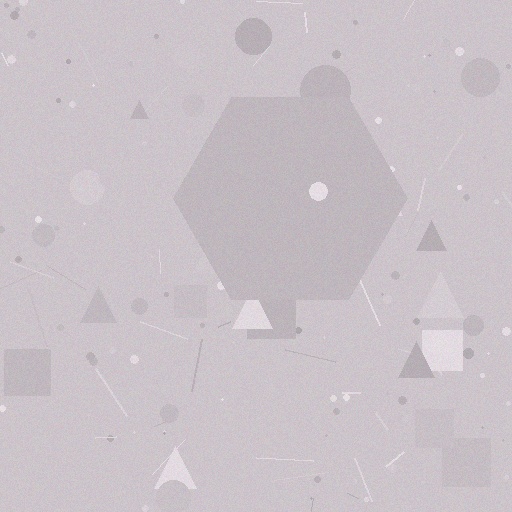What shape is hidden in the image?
A hexagon is hidden in the image.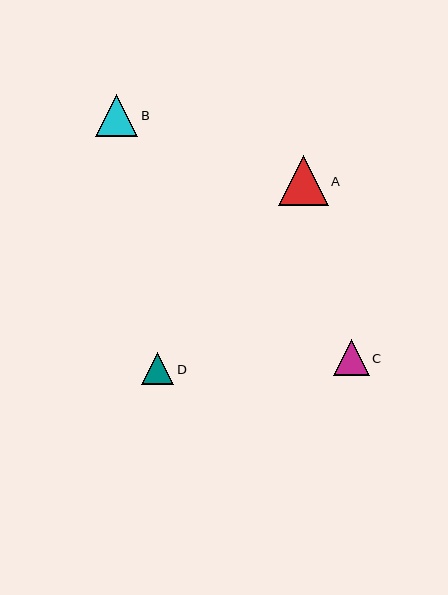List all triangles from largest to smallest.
From largest to smallest: A, B, C, D.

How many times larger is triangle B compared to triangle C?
Triangle B is approximately 1.2 times the size of triangle C.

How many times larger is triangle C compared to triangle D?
Triangle C is approximately 1.1 times the size of triangle D.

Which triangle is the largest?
Triangle A is the largest with a size of approximately 50 pixels.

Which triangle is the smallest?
Triangle D is the smallest with a size of approximately 32 pixels.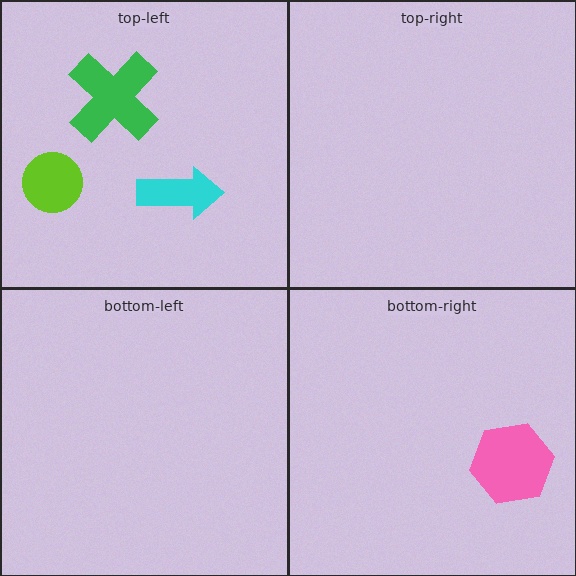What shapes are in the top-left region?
The lime circle, the cyan arrow, the green cross.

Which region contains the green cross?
The top-left region.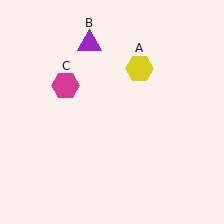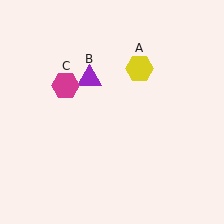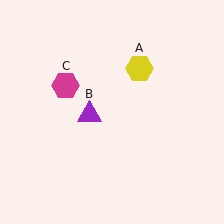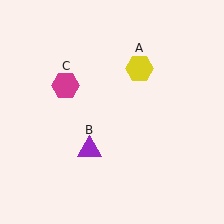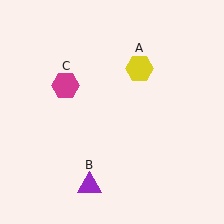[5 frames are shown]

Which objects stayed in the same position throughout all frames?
Yellow hexagon (object A) and magenta hexagon (object C) remained stationary.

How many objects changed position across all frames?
1 object changed position: purple triangle (object B).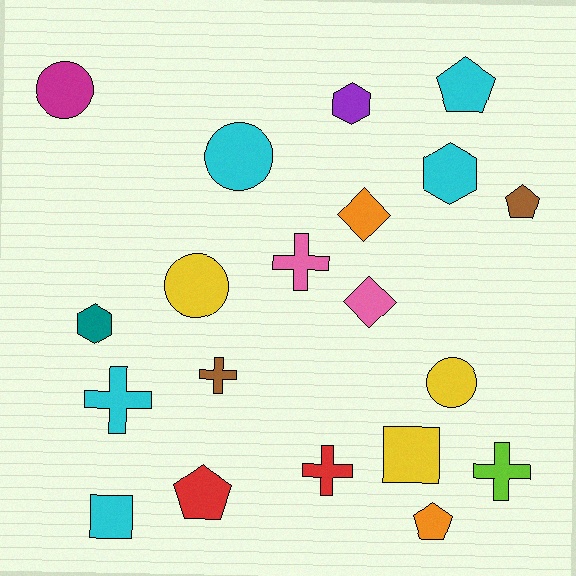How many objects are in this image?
There are 20 objects.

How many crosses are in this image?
There are 5 crosses.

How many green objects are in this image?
There are no green objects.